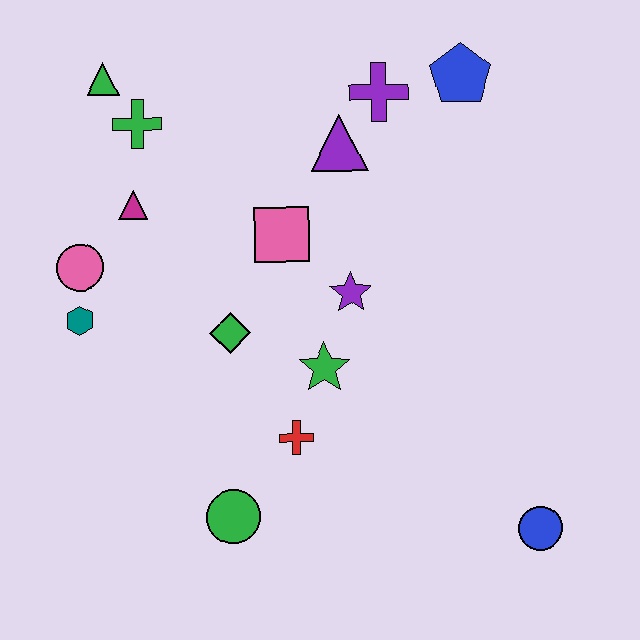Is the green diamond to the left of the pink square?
Yes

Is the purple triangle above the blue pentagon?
No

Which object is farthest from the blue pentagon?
The green circle is farthest from the blue pentagon.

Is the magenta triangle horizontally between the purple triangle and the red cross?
No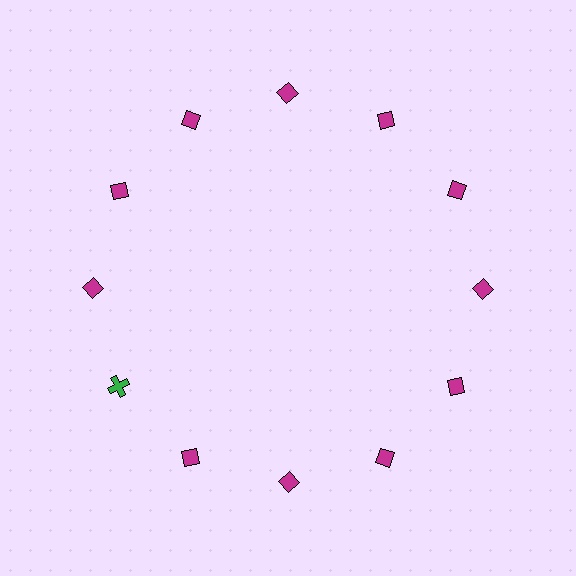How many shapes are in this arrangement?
There are 12 shapes arranged in a ring pattern.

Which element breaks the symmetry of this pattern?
The green cross at roughly the 8 o'clock position breaks the symmetry. All other shapes are magenta diamonds.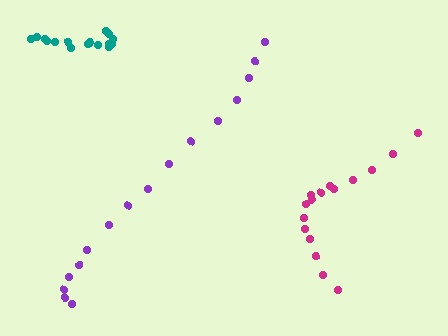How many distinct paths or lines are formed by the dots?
There are 3 distinct paths.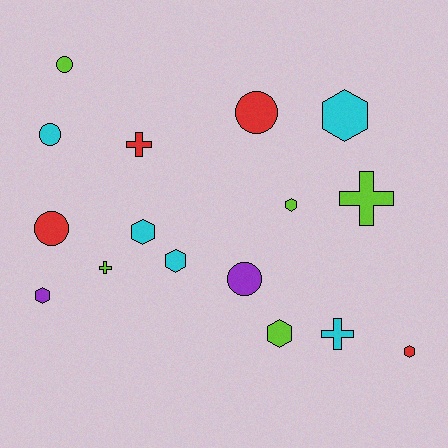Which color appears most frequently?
Cyan, with 5 objects.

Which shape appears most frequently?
Hexagon, with 7 objects.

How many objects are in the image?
There are 16 objects.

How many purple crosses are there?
There are no purple crosses.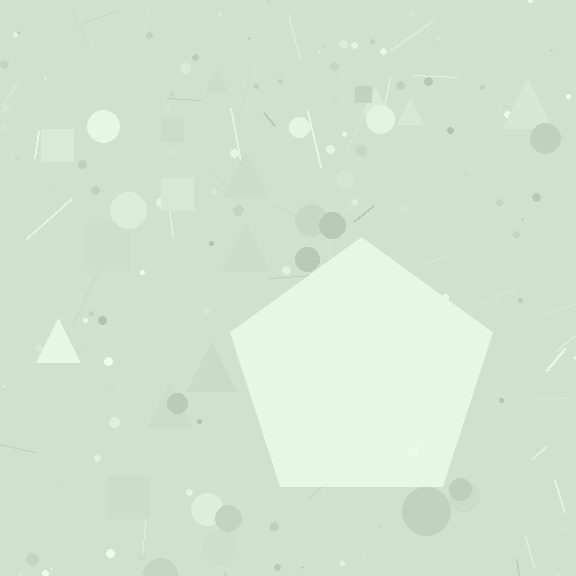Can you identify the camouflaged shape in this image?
The camouflaged shape is a pentagon.